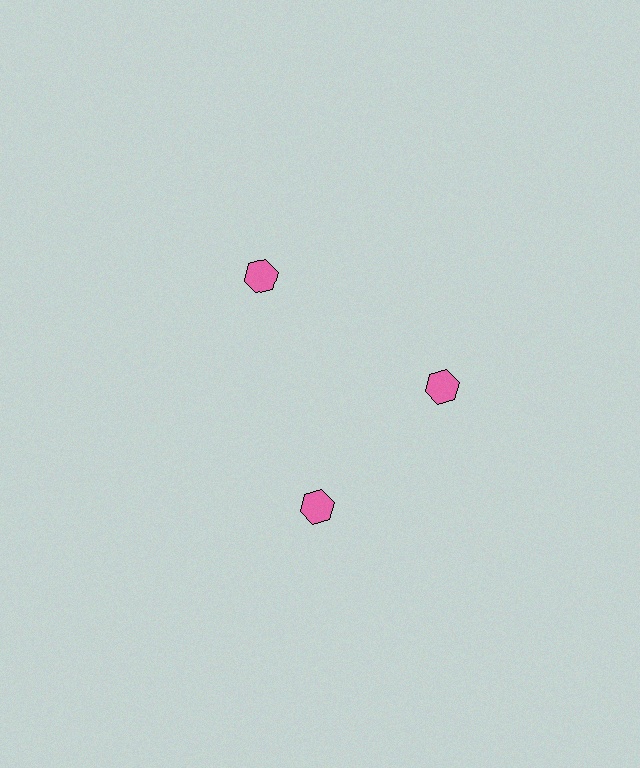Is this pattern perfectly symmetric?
No. The 3 pink hexagons are arranged in a ring, but one element near the 7 o'clock position is rotated out of alignment along the ring, breaking the 3-fold rotational symmetry.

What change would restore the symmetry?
The symmetry would be restored by rotating it back into even spacing with its neighbors so that all 3 hexagons sit at equal angles and equal distance from the center.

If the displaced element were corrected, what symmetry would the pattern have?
It would have 3-fold rotational symmetry — the pattern would map onto itself every 120 degrees.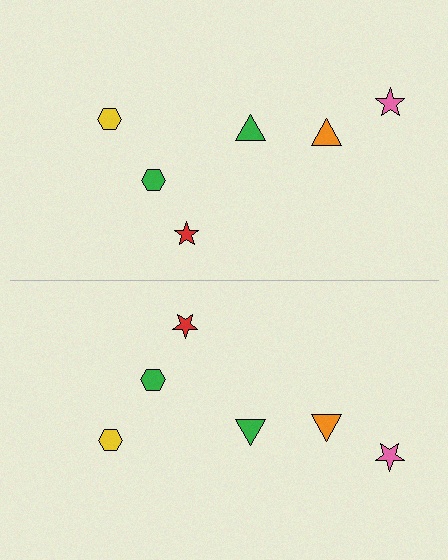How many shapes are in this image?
There are 12 shapes in this image.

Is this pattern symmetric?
Yes, this pattern has bilateral (reflection) symmetry.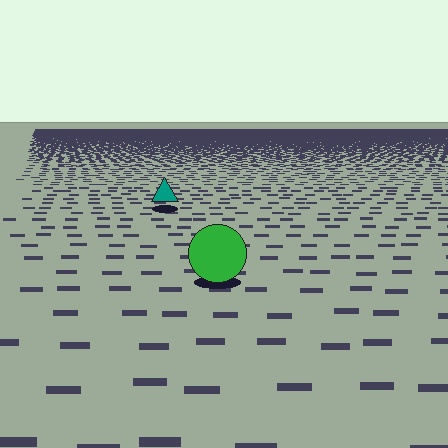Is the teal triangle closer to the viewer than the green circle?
No. The green circle is closer — you can tell from the texture gradient: the ground texture is coarser near it.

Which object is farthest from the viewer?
The teal triangle is farthest from the viewer. It appears smaller and the ground texture around it is denser.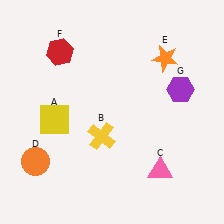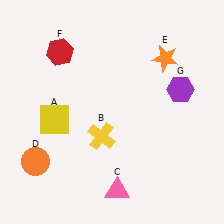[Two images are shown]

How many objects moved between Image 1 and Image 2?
1 object moved between the two images.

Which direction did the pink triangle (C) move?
The pink triangle (C) moved left.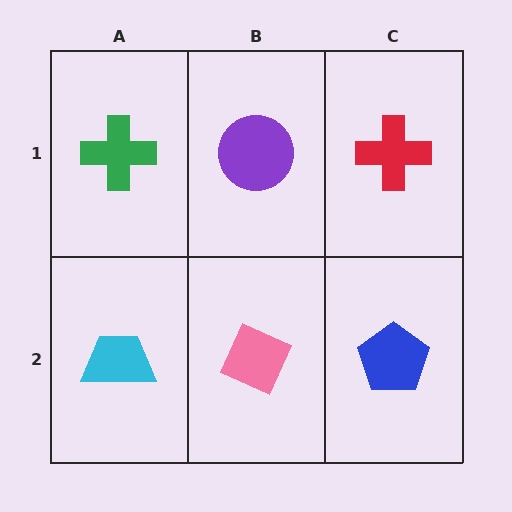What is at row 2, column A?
A cyan trapezoid.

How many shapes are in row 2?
3 shapes.